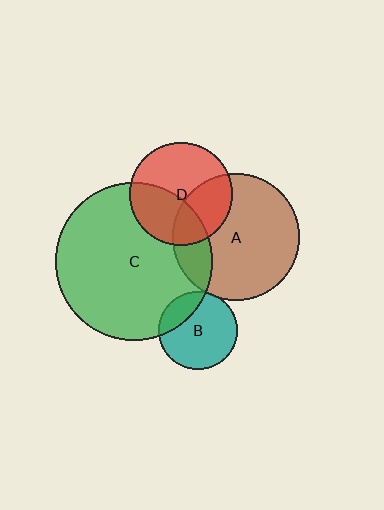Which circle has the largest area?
Circle C (green).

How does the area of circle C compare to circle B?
Approximately 4.0 times.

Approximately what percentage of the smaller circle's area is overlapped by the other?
Approximately 35%.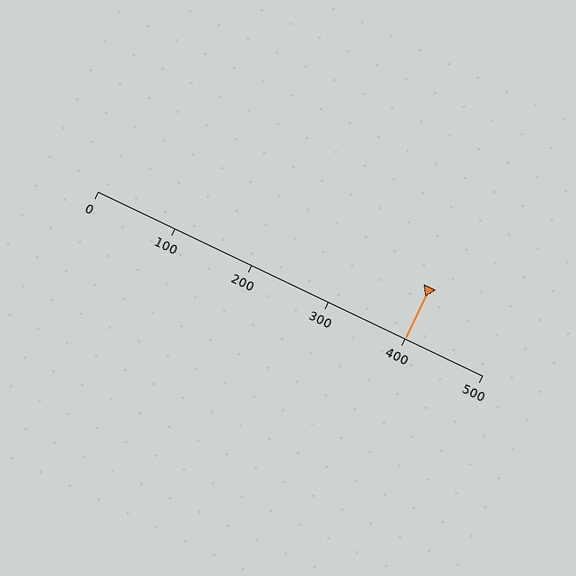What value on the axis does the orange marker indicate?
The marker indicates approximately 400.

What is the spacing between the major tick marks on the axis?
The major ticks are spaced 100 apart.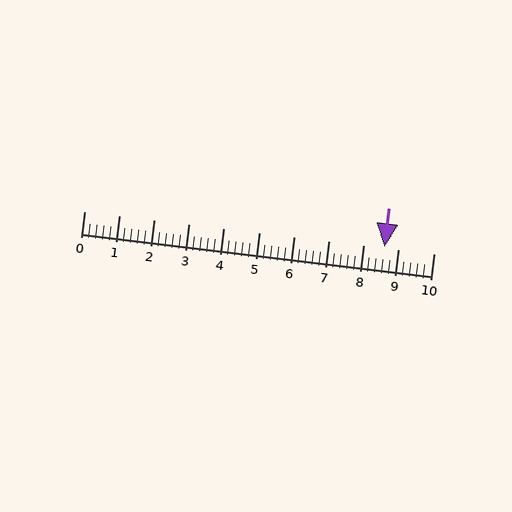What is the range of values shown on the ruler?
The ruler shows values from 0 to 10.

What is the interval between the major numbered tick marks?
The major tick marks are spaced 1 units apart.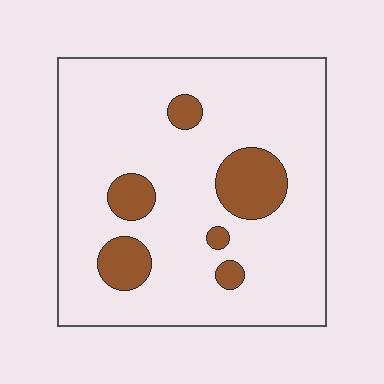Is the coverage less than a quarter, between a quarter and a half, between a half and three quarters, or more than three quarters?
Less than a quarter.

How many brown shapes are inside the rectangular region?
6.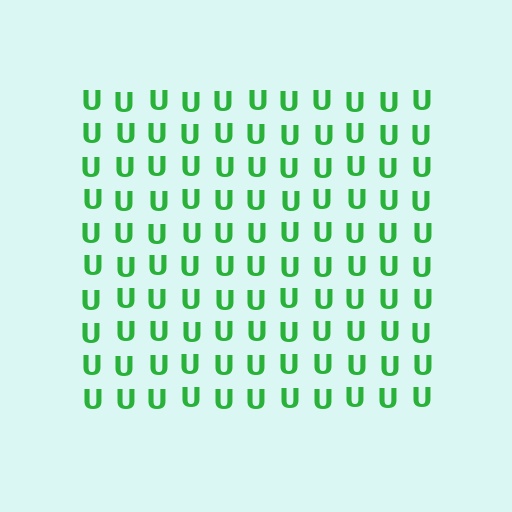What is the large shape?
The large shape is a square.